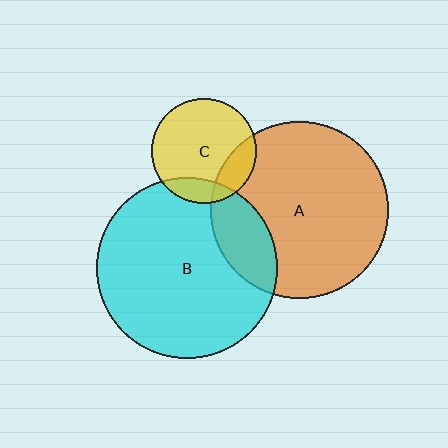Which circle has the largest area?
Circle B (cyan).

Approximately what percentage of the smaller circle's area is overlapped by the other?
Approximately 15%.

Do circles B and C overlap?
Yes.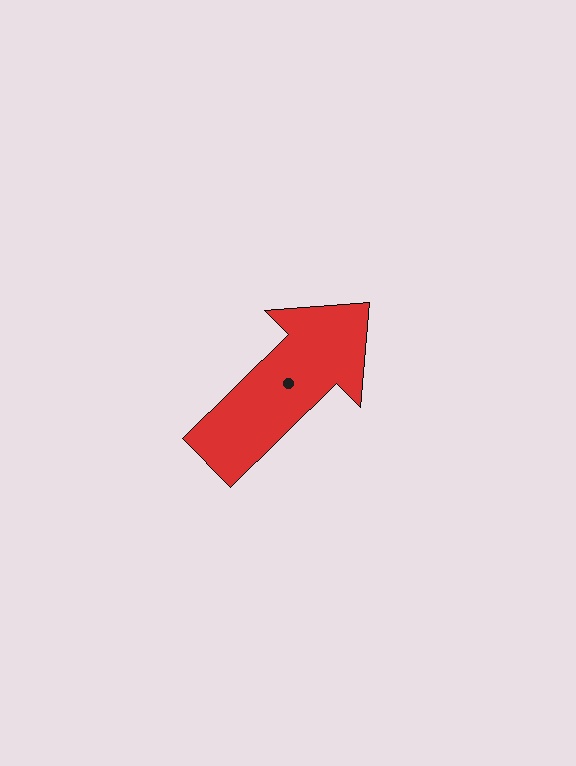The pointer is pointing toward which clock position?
Roughly 2 o'clock.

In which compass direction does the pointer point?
Northeast.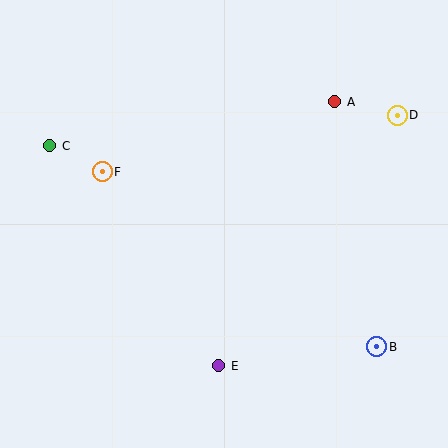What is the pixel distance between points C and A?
The distance between C and A is 288 pixels.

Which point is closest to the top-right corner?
Point D is closest to the top-right corner.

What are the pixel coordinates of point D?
Point D is at (397, 115).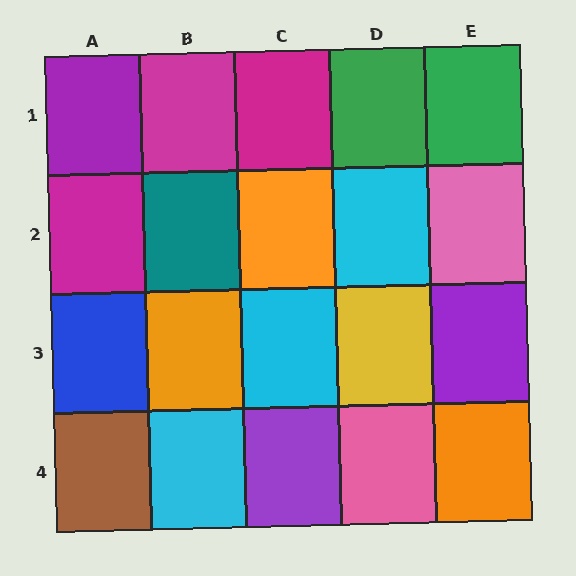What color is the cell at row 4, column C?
Purple.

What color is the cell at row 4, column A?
Brown.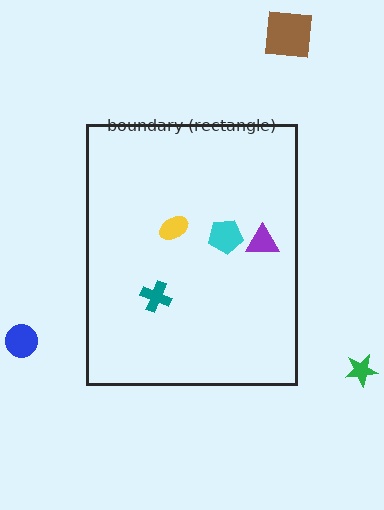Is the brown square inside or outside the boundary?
Outside.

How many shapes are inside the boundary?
4 inside, 3 outside.